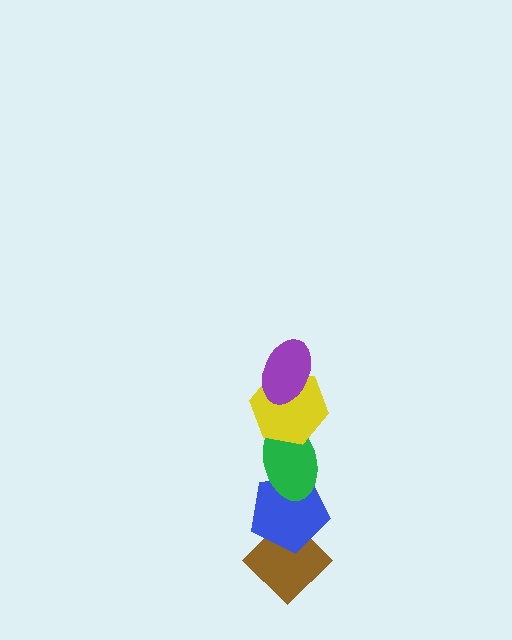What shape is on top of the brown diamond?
The blue pentagon is on top of the brown diamond.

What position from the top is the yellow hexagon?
The yellow hexagon is 2nd from the top.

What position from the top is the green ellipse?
The green ellipse is 3rd from the top.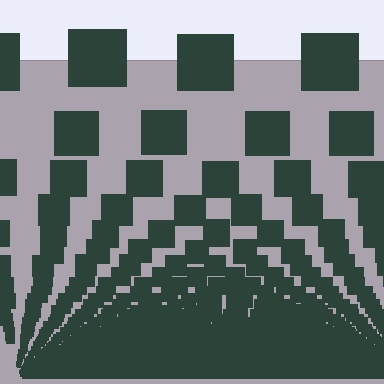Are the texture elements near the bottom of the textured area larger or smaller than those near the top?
Smaller. The gradient is inverted — elements near the bottom are smaller and denser.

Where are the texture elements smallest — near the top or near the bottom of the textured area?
Near the bottom.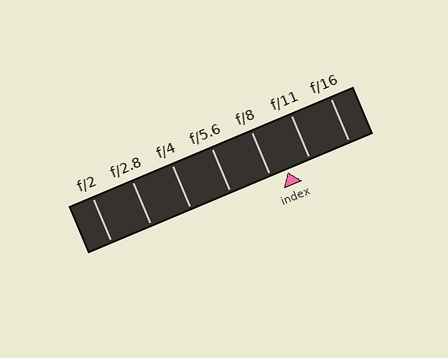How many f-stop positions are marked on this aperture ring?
There are 7 f-stop positions marked.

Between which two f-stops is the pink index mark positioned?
The index mark is between f/8 and f/11.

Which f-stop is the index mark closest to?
The index mark is closest to f/8.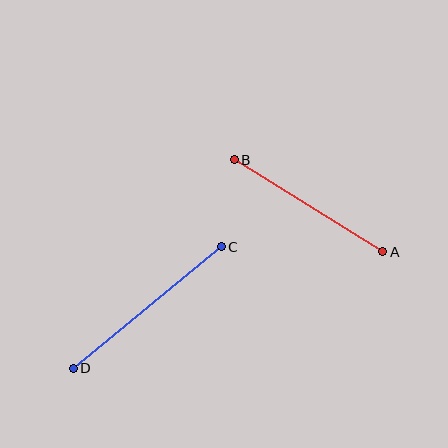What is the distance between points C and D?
The distance is approximately 192 pixels.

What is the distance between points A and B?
The distance is approximately 175 pixels.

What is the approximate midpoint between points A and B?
The midpoint is at approximately (308, 206) pixels.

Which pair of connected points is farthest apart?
Points C and D are farthest apart.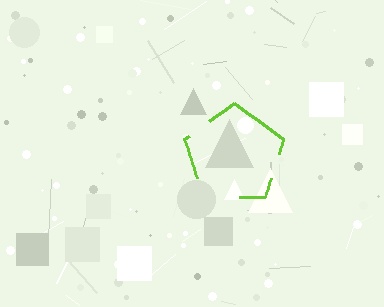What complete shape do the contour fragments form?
The contour fragments form a pentagon.